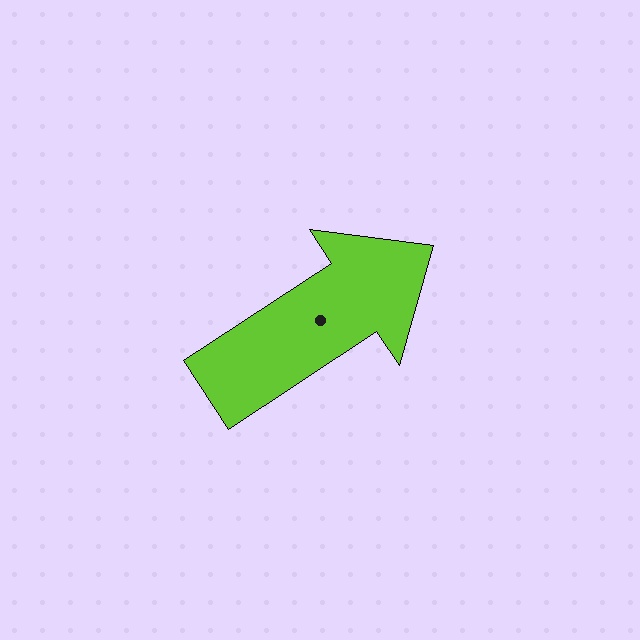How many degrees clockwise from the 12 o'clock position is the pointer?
Approximately 57 degrees.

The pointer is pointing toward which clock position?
Roughly 2 o'clock.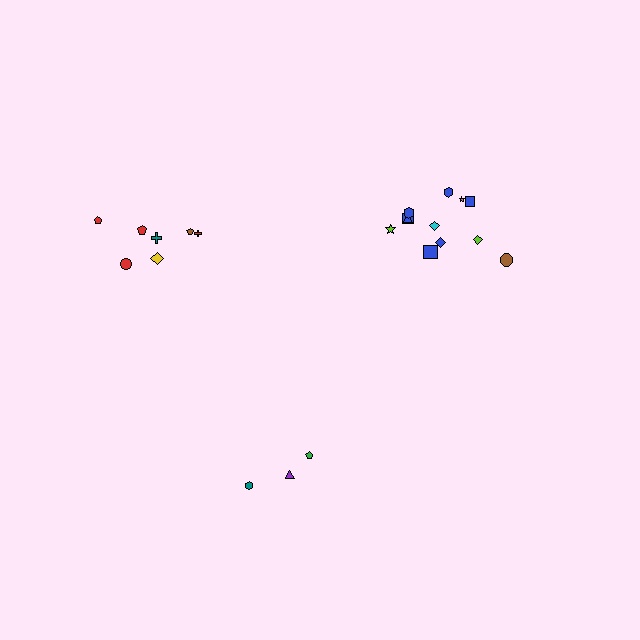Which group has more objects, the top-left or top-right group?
The top-right group.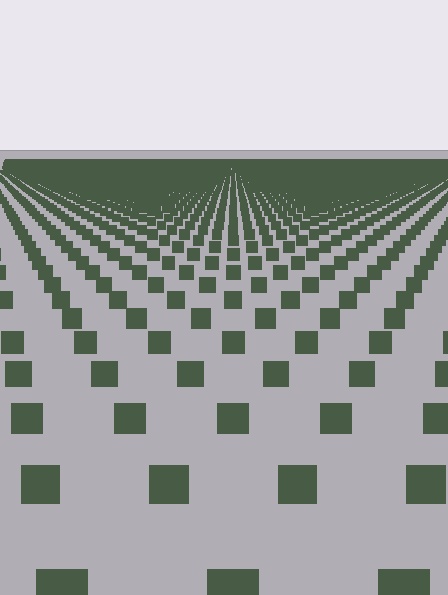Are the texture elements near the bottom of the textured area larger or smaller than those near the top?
Larger. Near the bottom, elements are closer to the viewer and appear at a bigger on-screen size.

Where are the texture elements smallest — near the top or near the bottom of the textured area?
Near the top.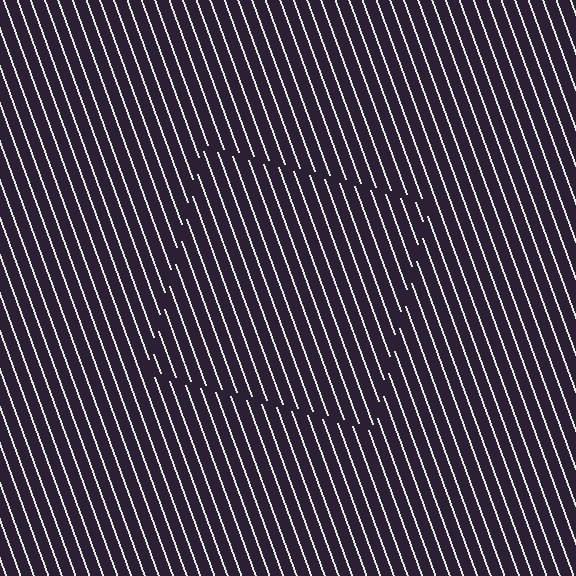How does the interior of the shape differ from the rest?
The interior of the shape contains the same grating, shifted by half a period — the contour is defined by the phase discontinuity where line-ends from the inner and outer gratings abut.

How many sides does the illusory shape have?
4 sides — the line-ends trace a square.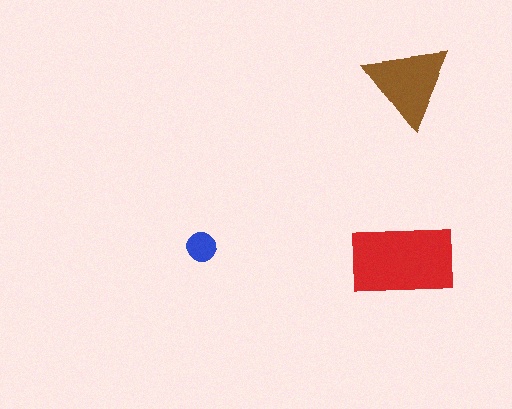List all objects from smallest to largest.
The blue circle, the brown triangle, the red rectangle.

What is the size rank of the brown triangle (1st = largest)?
2nd.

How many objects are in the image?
There are 3 objects in the image.